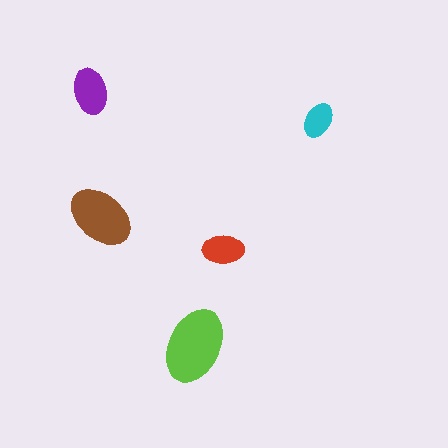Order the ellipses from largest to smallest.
the lime one, the brown one, the purple one, the red one, the cyan one.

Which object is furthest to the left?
The purple ellipse is leftmost.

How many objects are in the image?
There are 5 objects in the image.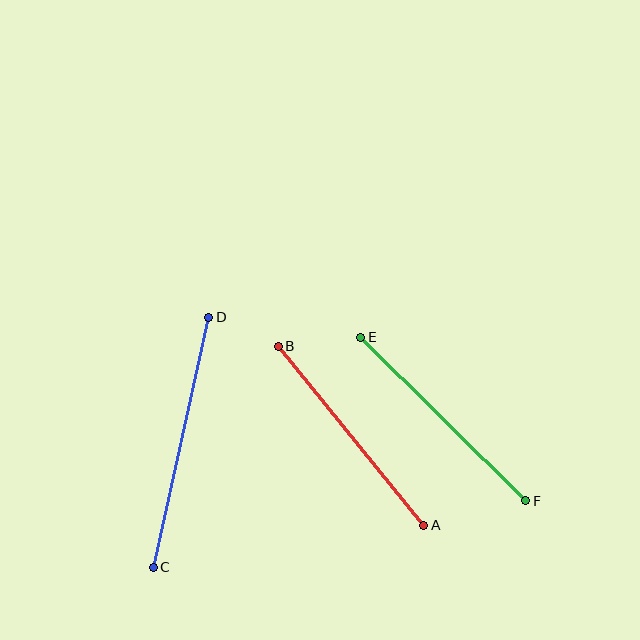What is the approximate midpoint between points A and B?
The midpoint is at approximately (351, 436) pixels.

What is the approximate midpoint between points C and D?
The midpoint is at approximately (181, 442) pixels.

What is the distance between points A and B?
The distance is approximately 231 pixels.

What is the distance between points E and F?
The distance is approximately 232 pixels.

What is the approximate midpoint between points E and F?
The midpoint is at approximately (443, 419) pixels.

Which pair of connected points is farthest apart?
Points C and D are farthest apart.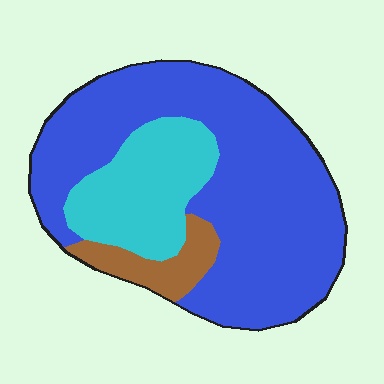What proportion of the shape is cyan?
Cyan takes up between a sixth and a third of the shape.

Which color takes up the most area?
Blue, at roughly 70%.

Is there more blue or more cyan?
Blue.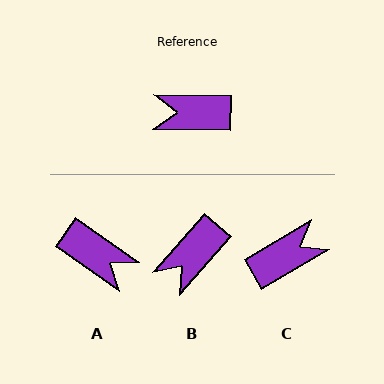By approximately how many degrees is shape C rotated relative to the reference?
Approximately 149 degrees clockwise.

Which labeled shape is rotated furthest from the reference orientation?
C, about 149 degrees away.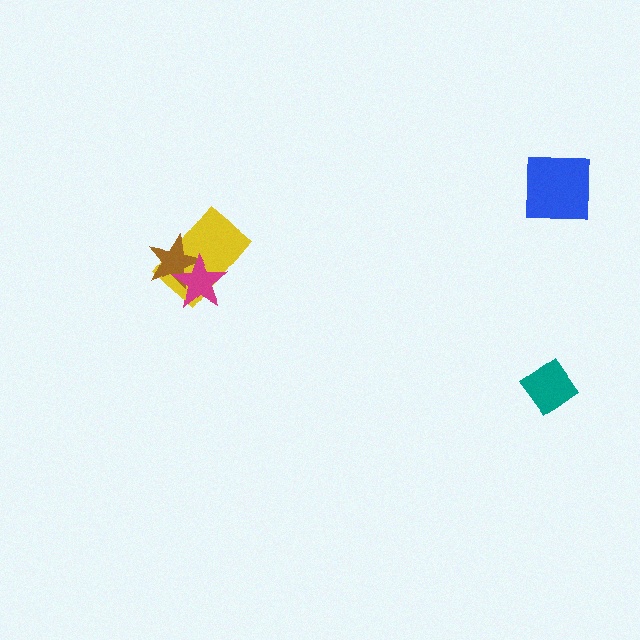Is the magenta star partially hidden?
No, no other shape covers it.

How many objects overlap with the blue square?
0 objects overlap with the blue square.